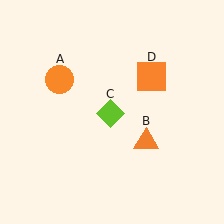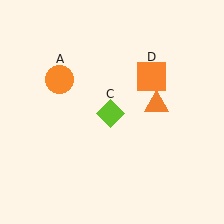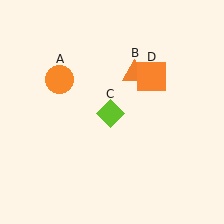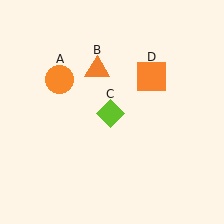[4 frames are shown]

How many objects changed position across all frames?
1 object changed position: orange triangle (object B).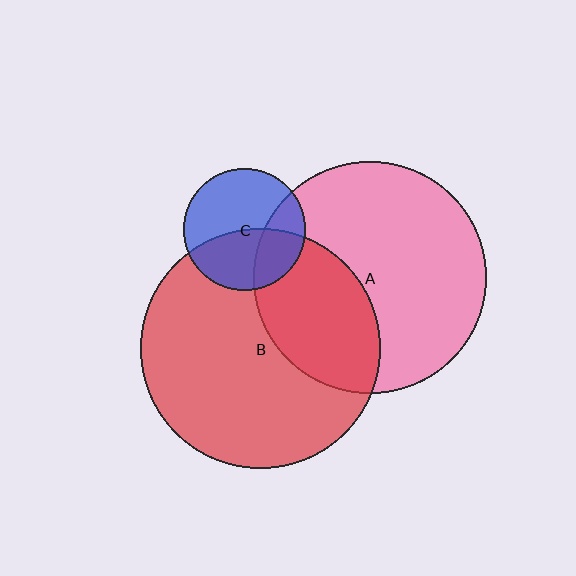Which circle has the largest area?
Circle B (red).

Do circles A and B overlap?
Yes.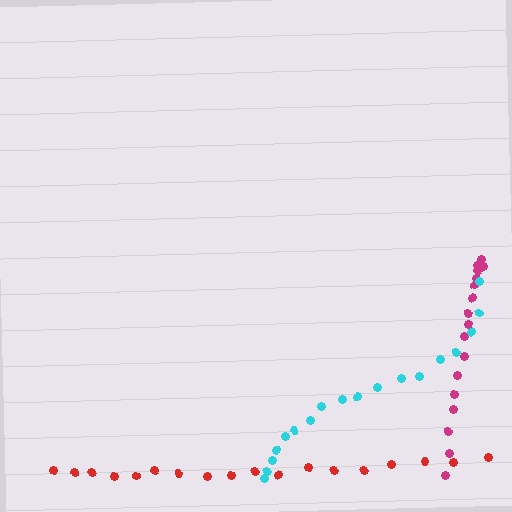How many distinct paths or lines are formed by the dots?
There are 3 distinct paths.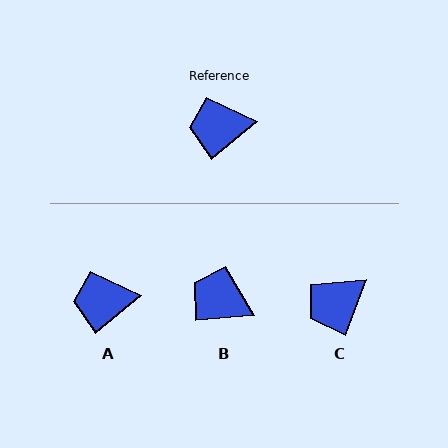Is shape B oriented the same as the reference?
No, it is off by about 33 degrees.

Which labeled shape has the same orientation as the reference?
A.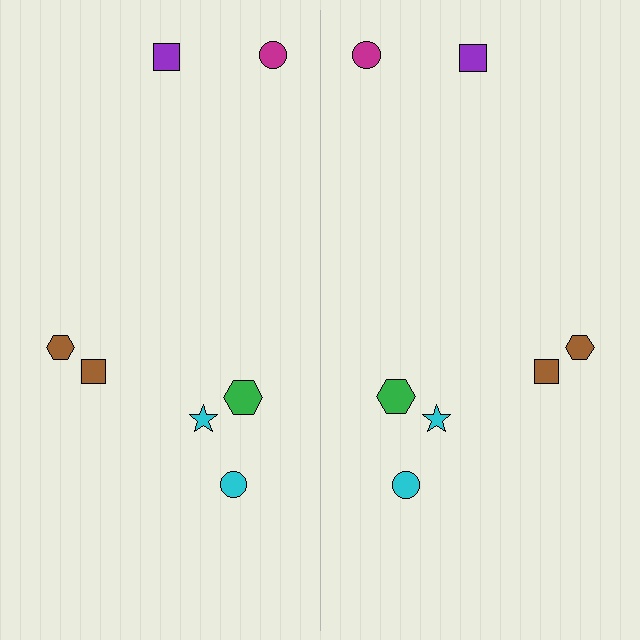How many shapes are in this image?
There are 14 shapes in this image.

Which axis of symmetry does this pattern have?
The pattern has a vertical axis of symmetry running through the center of the image.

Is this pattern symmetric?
Yes, this pattern has bilateral (reflection) symmetry.